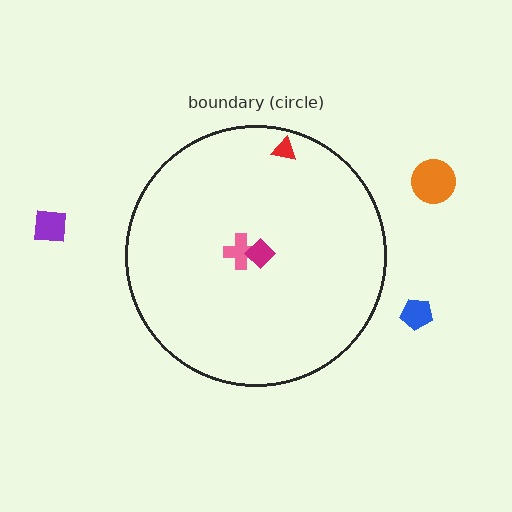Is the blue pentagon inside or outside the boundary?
Outside.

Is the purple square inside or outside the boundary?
Outside.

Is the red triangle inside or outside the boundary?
Inside.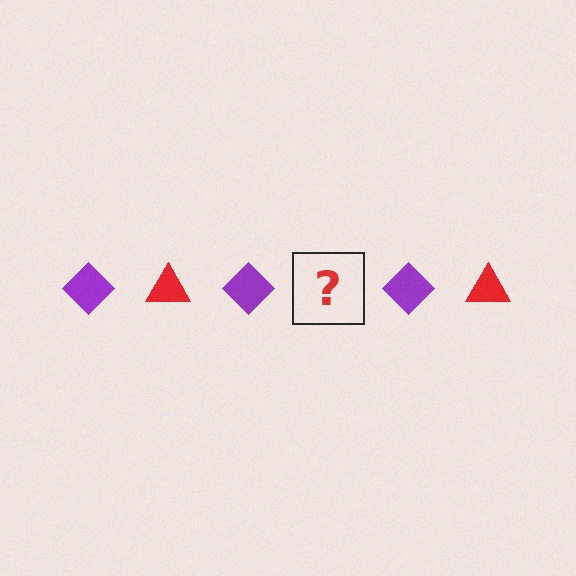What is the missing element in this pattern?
The missing element is a red triangle.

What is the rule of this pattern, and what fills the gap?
The rule is that the pattern alternates between purple diamond and red triangle. The gap should be filled with a red triangle.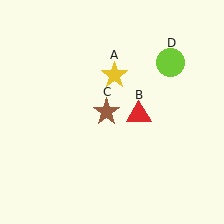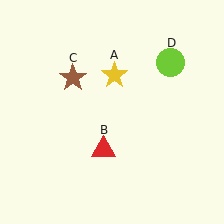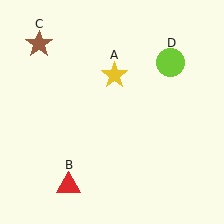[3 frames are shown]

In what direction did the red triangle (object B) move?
The red triangle (object B) moved down and to the left.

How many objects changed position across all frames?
2 objects changed position: red triangle (object B), brown star (object C).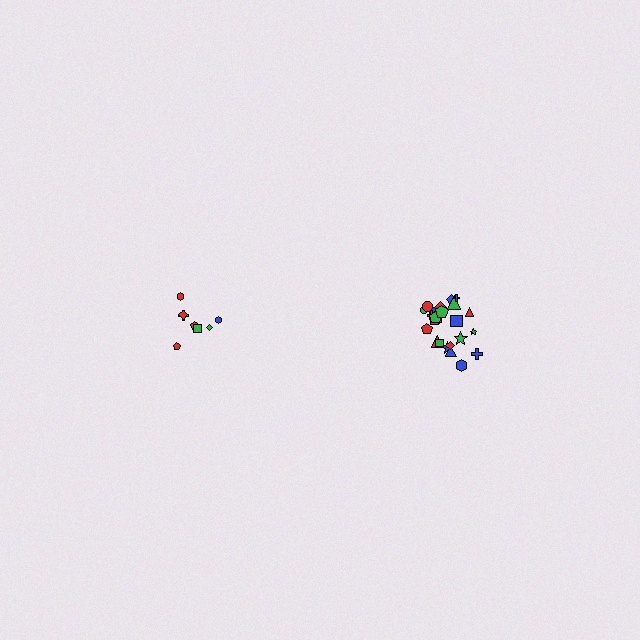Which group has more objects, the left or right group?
The right group.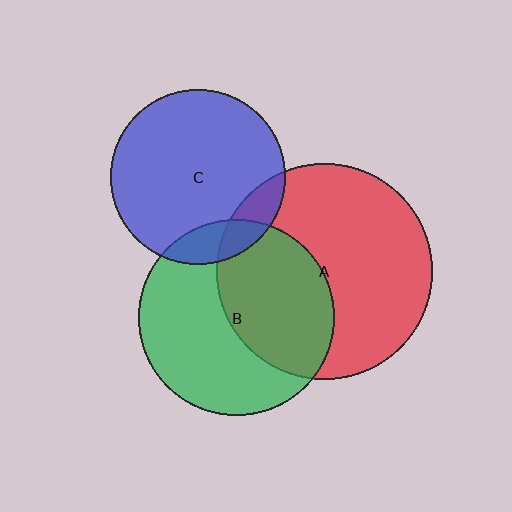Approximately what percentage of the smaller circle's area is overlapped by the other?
Approximately 10%.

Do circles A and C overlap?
Yes.